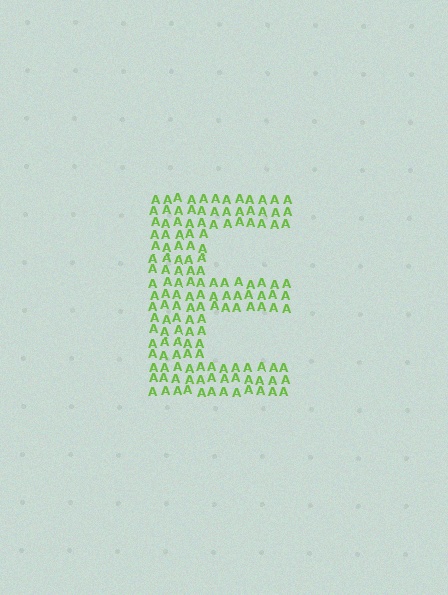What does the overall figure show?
The overall figure shows the letter E.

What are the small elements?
The small elements are letter A's.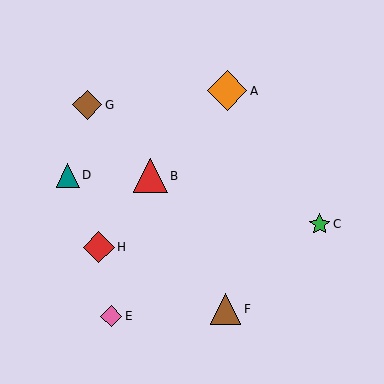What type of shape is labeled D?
Shape D is a teal triangle.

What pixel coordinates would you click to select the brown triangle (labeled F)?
Click at (226, 309) to select the brown triangle F.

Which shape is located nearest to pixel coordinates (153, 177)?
The red triangle (labeled B) at (151, 176) is nearest to that location.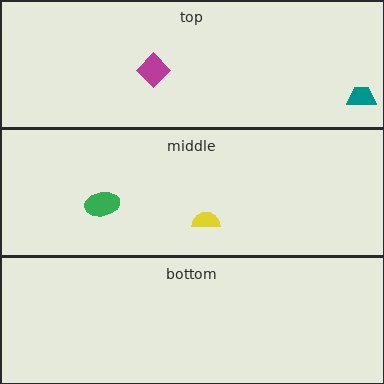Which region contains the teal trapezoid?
The top region.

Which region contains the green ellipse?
The middle region.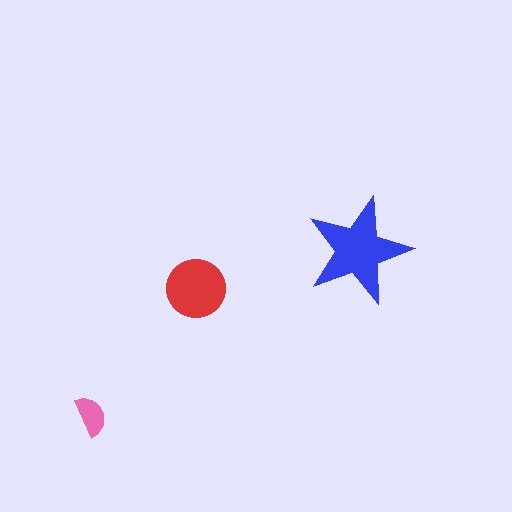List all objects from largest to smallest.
The blue star, the red circle, the pink semicircle.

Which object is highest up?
The blue star is topmost.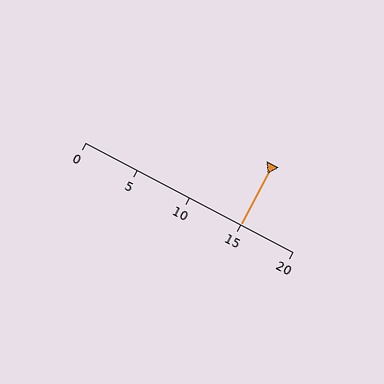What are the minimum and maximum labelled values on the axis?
The axis runs from 0 to 20.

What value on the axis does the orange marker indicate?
The marker indicates approximately 15.